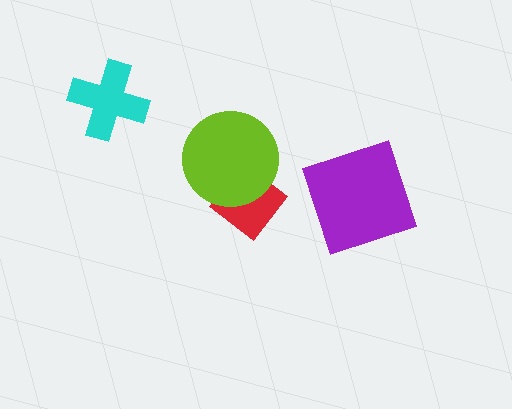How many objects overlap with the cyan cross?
0 objects overlap with the cyan cross.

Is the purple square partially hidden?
No, no other shape covers it.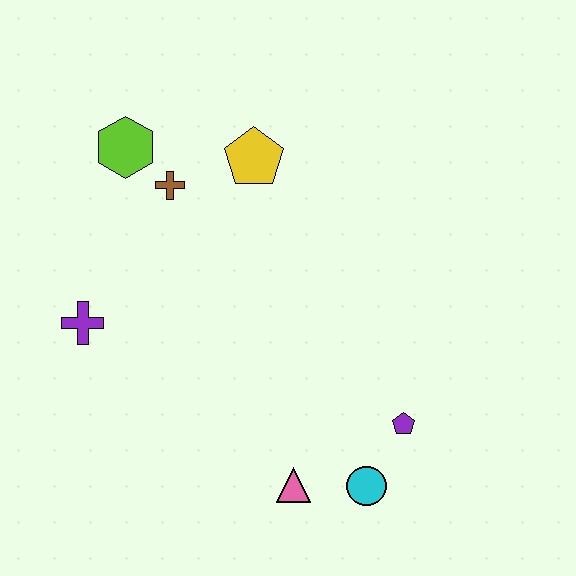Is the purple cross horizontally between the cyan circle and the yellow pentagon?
No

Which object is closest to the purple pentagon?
The cyan circle is closest to the purple pentagon.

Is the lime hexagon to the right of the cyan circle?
No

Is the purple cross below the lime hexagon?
Yes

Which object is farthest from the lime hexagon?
The cyan circle is farthest from the lime hexagon.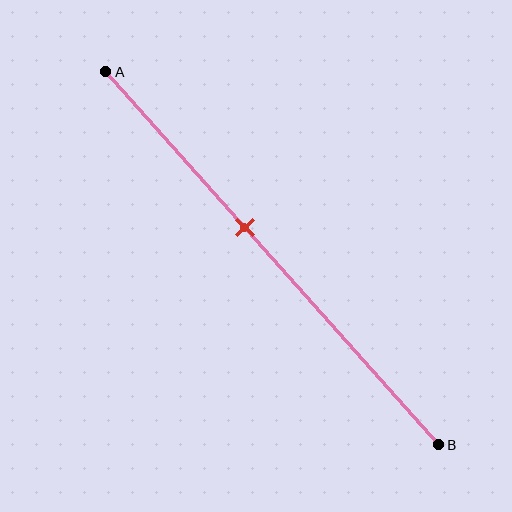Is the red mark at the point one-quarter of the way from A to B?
No, the mark is at about 40% from A, not at the 25% one-quarter point.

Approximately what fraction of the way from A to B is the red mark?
The red mark is approximately 40% of the way from A to B.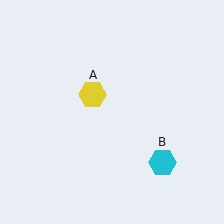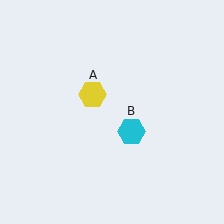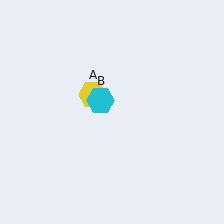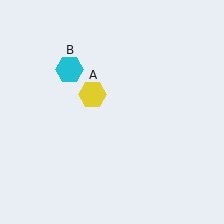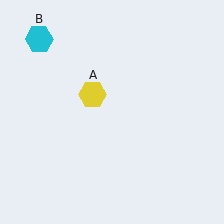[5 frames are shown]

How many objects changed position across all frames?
1 object changed position: cyan hexagon (object B).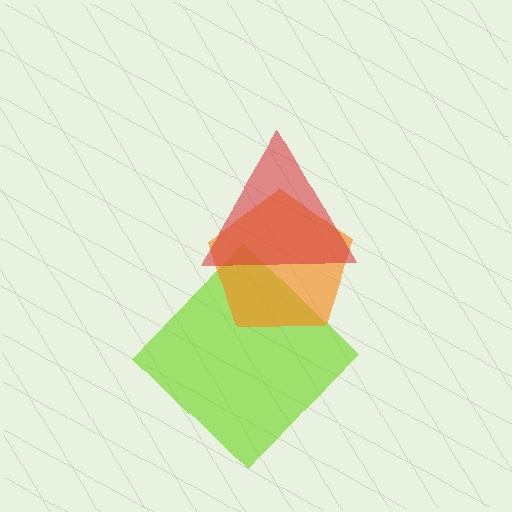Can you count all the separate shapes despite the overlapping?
Yes, there are 3 separate shapes.